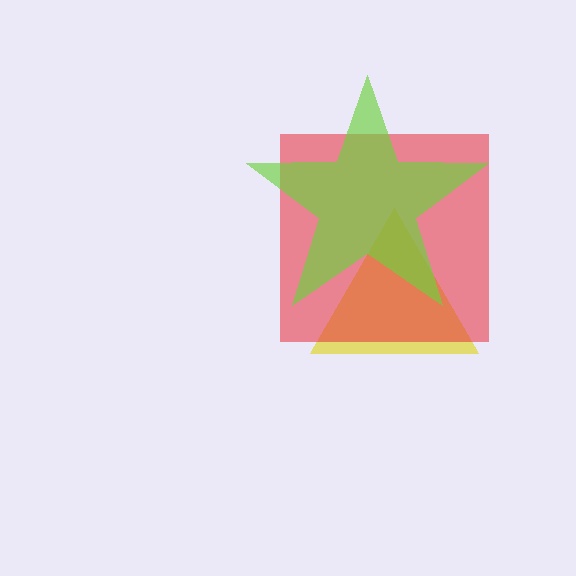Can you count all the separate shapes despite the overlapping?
Yes, there are 3 separate shapes.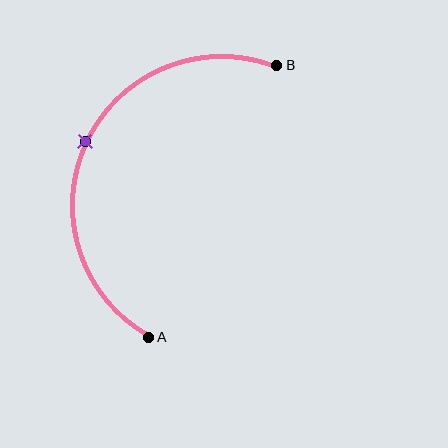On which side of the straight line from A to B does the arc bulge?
The arc bulges to the left of the straight line connecting A and B.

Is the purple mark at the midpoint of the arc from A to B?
Yes. The purple mark lies on the arc at equal arc-length from both A and B — it is the arc midpoint.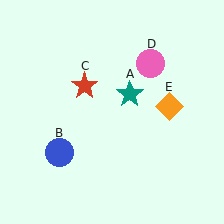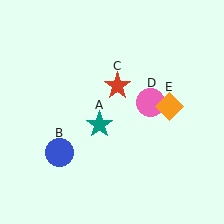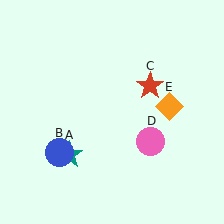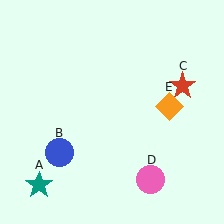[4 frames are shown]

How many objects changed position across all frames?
3 objects changed position: teal star (object A), red star (object C), pink circle (object D).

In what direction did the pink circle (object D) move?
The pink circle (object D) moved down.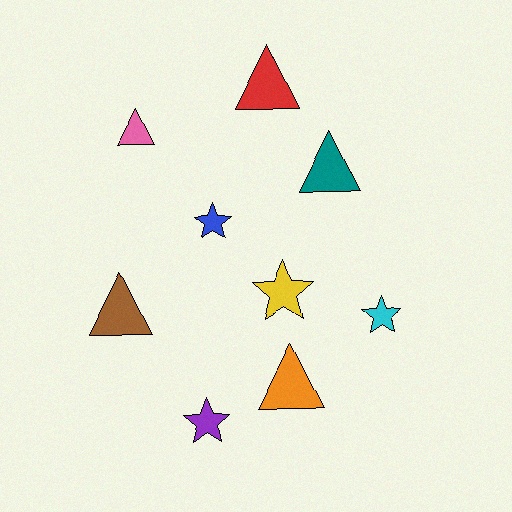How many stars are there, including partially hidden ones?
There are 4 stars.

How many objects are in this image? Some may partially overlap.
There are 9 objects.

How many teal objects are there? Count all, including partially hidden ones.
There is 1 teal object.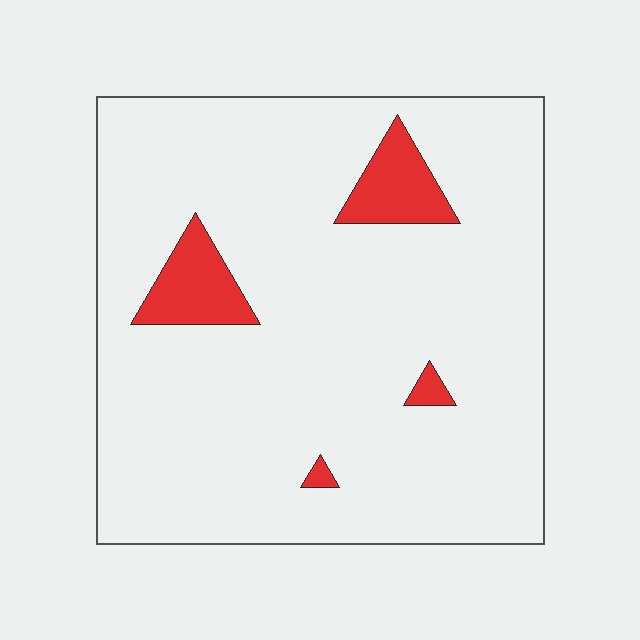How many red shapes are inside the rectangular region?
4.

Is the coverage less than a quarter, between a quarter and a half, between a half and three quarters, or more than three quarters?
Less than a quarter.